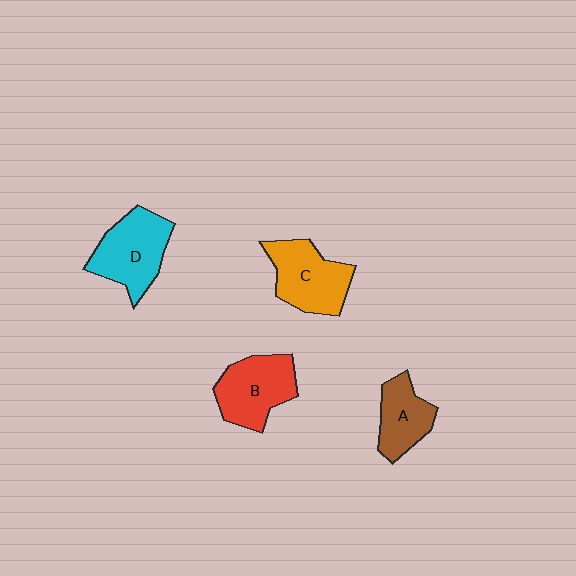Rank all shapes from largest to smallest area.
From largest to smallest: D (cyan), C (orange), B (red), A (brown).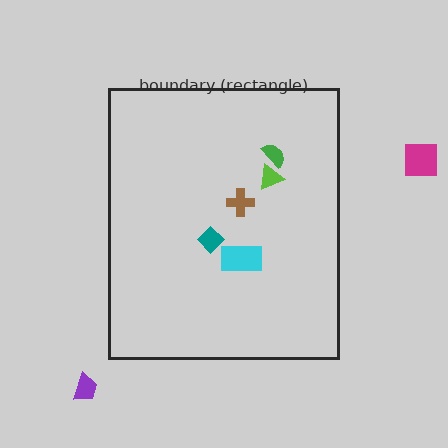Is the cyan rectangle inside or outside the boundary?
Inside.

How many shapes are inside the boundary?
5 inside, 2 outside.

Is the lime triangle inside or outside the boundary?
Inside.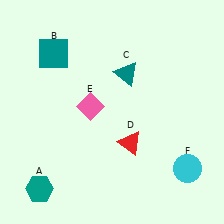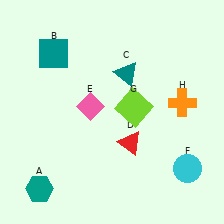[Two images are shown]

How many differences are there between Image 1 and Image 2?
There are 2 differences between the two images.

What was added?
A lime square (G), an orange cross (H) were added in Image 2.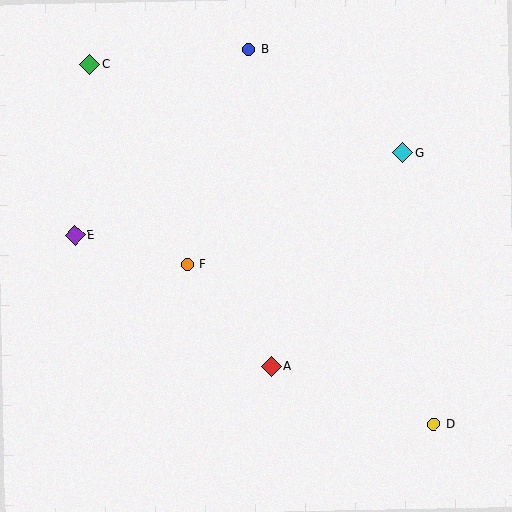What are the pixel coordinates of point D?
Point D is at (434, 424).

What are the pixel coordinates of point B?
Point B is at (248, 49).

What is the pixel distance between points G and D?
The distance between G and D is 273 pixels.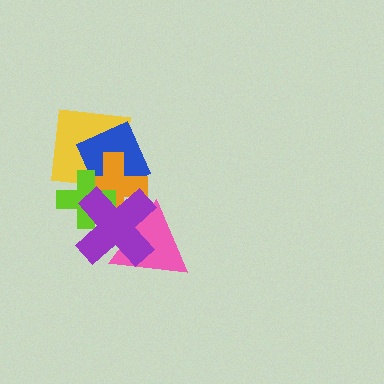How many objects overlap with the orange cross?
5 objects overlap with the orange cross.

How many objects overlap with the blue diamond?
4 objects overlap with the blue diamond.